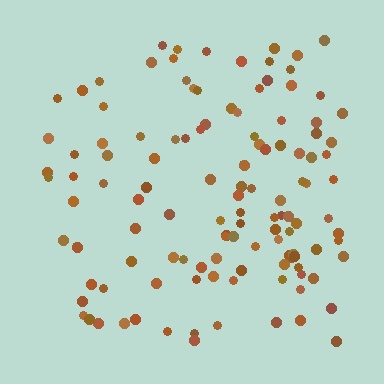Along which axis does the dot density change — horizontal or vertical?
Horizontal.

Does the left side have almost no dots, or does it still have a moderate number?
Still a moderate number, just noticeably fewer than the right.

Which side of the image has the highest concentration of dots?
The right.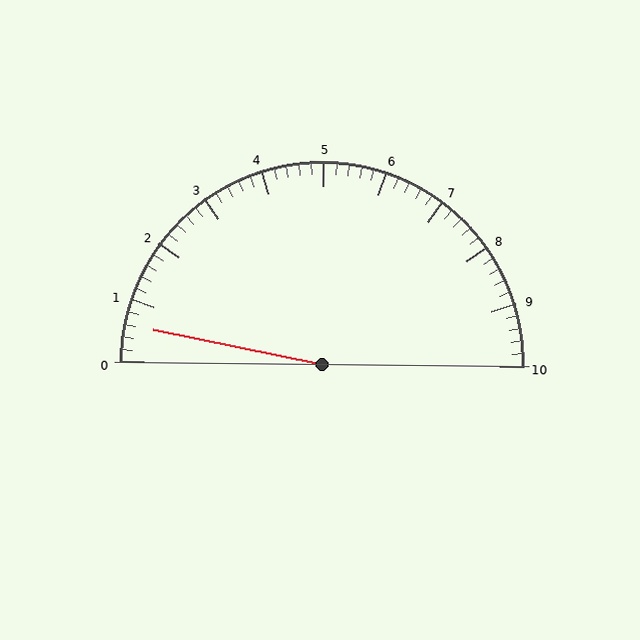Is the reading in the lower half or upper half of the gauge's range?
The reading is in the lower half of the range (0 to 10).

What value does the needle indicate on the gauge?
The needle indicates approximately 0.6.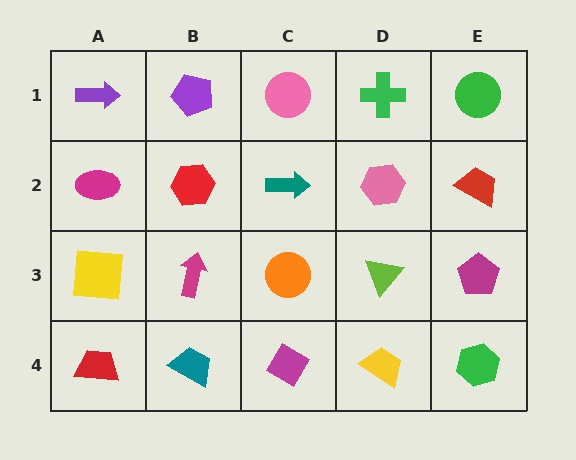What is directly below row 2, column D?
A lime triangle.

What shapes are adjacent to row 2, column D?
A green cross (row 1, column D), a lime triangle (row 3, column D), a teal arrow (row 2, column C), a red trapezoid (row 2, column E).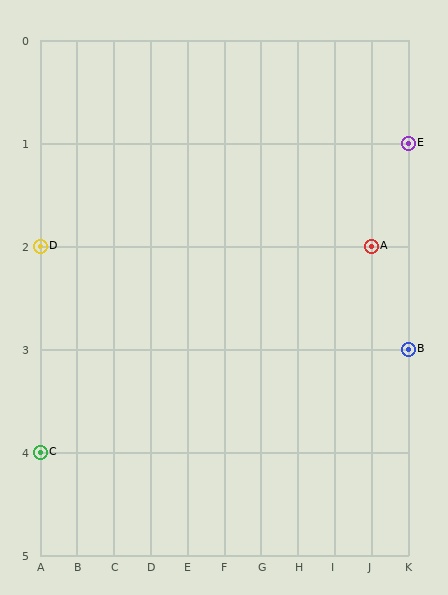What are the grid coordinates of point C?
Point C is at grid coordinates (A, 4).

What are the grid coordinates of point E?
Point E is at grid coordinates (K, 1).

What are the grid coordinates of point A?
Point A is at grid coordinates (J, 2).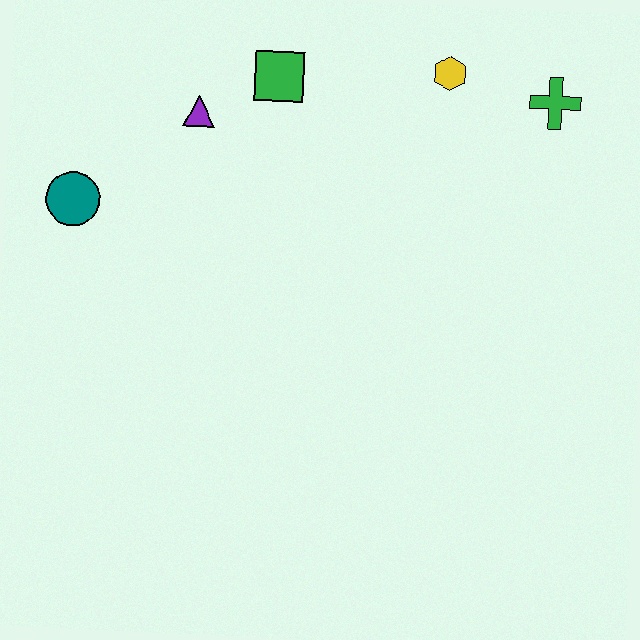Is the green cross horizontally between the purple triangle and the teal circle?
No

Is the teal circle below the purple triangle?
Yes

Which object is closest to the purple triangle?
The green square is closest to the purple triangle.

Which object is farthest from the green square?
The green cross is farthest from the green square.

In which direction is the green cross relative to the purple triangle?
The green cross is to the right of the purple triangle.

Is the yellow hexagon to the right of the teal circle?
Yes